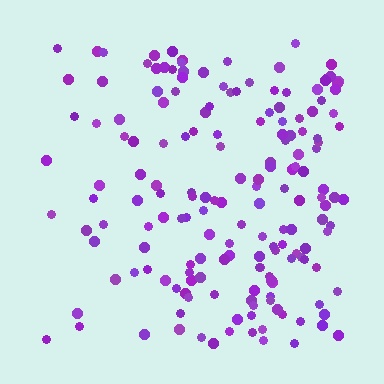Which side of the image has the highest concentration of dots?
The right.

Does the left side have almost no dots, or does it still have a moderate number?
Still a moderate number, just noticeably fewer than the right.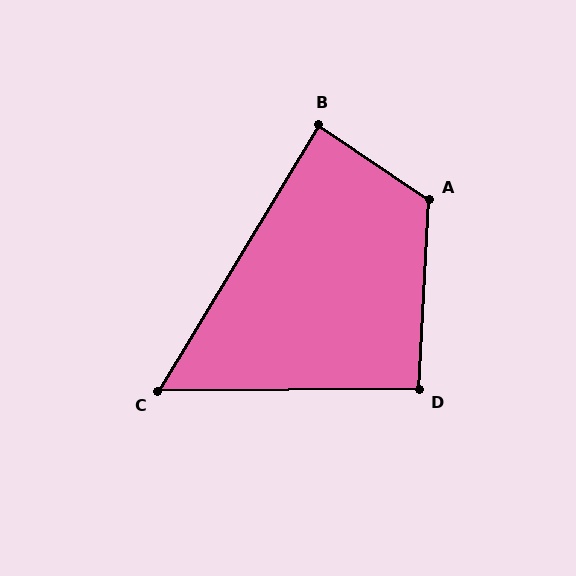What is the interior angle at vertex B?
Approximately 87 degrees (approximately right).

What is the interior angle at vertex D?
Approximately 93 degrees (approximately right).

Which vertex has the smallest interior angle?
C, at approximately 59 degrees.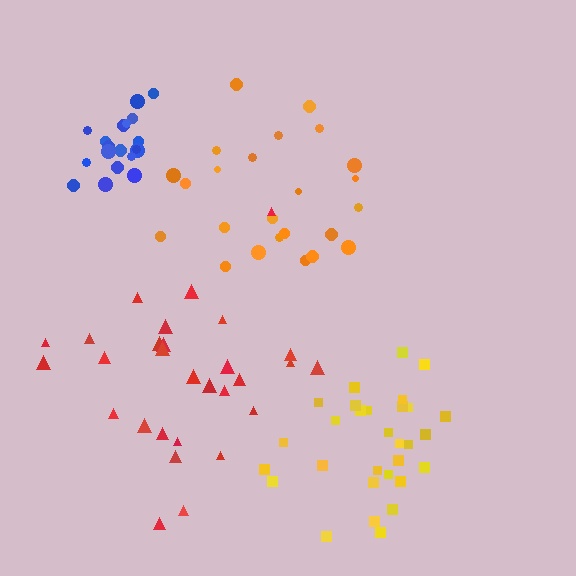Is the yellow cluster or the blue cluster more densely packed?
Blue.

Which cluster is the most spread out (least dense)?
Orange.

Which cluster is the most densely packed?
Blue.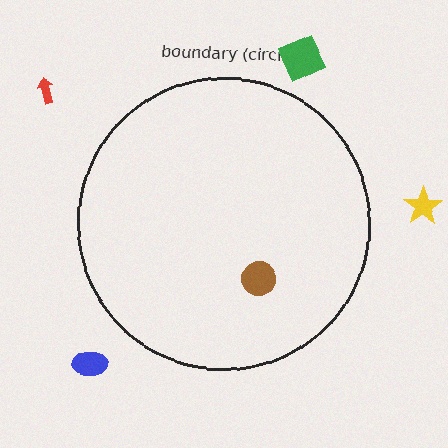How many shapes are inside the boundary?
1 inside, 4 outside.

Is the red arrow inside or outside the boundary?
Outside.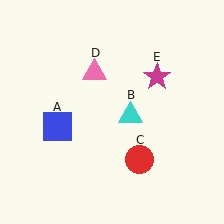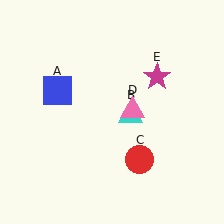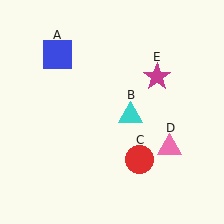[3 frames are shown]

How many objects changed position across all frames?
2 objects changed position: blue square (object A), pink triangle (object D).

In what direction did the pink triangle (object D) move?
The pink triangle (object D) moved down and to the right.